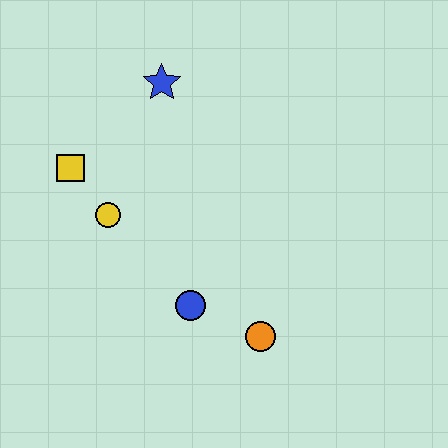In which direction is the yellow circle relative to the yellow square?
The yellow circle is below the yellow square.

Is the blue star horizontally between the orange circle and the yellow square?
Yes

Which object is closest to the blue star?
The yellow square is closest to the blue star.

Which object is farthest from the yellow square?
The orange circle is farthest from the yellow square.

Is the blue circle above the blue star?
No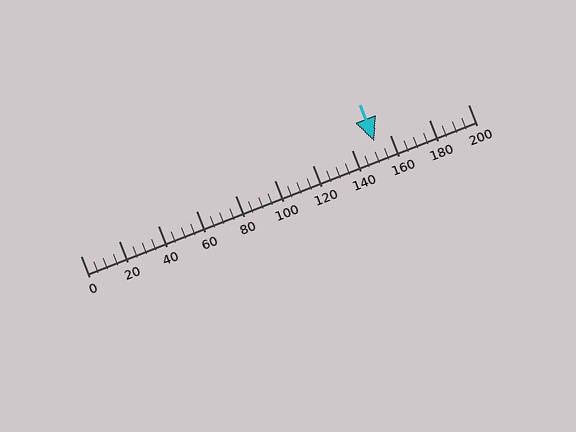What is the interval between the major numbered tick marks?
The major tick marks are spaced 20 units apart.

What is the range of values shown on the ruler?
The ruler shows values from 0 to 200.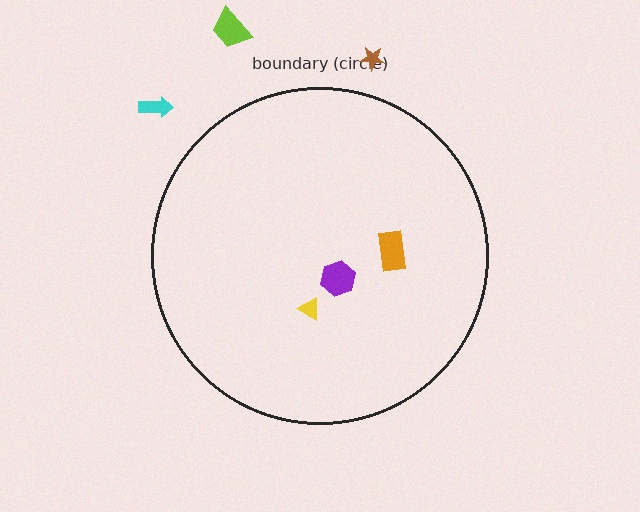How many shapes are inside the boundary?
3 inside, 3 outside.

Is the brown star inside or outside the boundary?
Outside.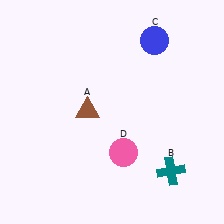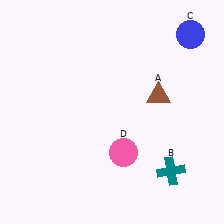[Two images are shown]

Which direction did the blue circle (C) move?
The blue circle (C) moved right.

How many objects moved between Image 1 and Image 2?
2 objects moved between the two images.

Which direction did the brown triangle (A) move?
The brown triangle (A) moved right.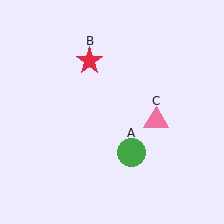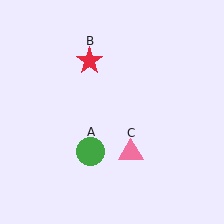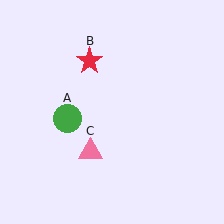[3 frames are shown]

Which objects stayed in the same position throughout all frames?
Red star (object B) remained stationary.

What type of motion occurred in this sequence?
The green circle (object A), pink triangle (object C) rotated clockwise around the center of the scene.